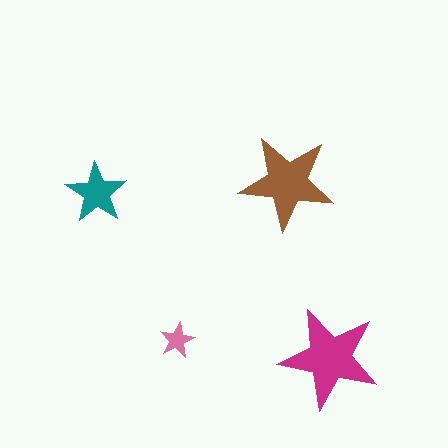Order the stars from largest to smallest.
the magenta one, the brown one, the teal one, the pink one.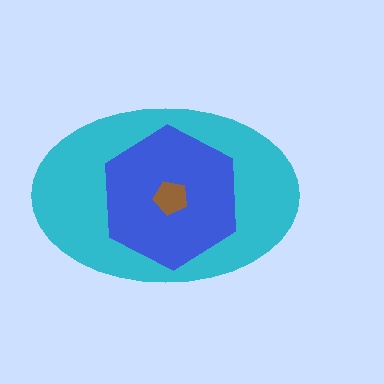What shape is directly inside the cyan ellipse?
The blue hexagon.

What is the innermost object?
The brown pentagon.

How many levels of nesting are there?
3.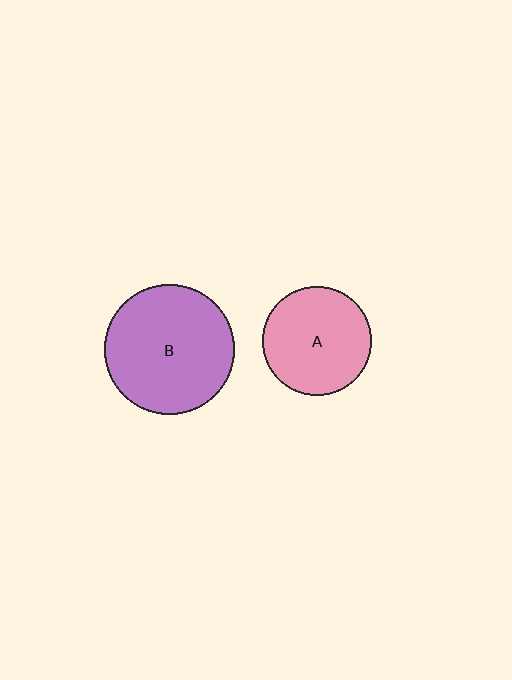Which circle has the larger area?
Circle B (purple).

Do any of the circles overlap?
No, none of the circles overlap.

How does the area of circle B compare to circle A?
Approximately 1.4 times.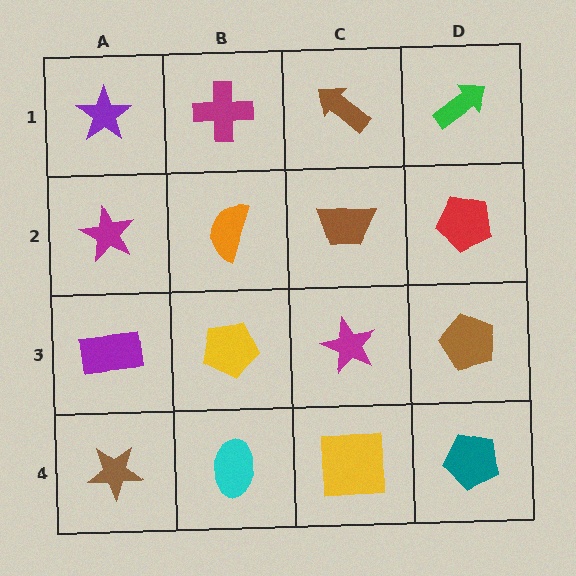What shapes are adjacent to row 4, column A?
A purple rectangle (row 3, column A), a cyan ellipse (row 4, column B).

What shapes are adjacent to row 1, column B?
An orange semicircle (row 2, column B), a purple star (row 1, column A), a brown arrow (row 1, column C).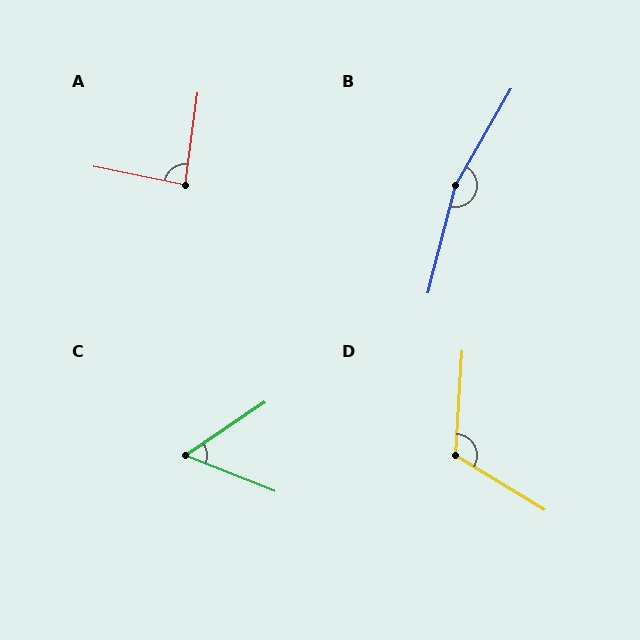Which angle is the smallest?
C, at approximately 56 degrees.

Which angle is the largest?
B, at approximately 165 degrees.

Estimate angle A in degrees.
Approximately 86 degrees.